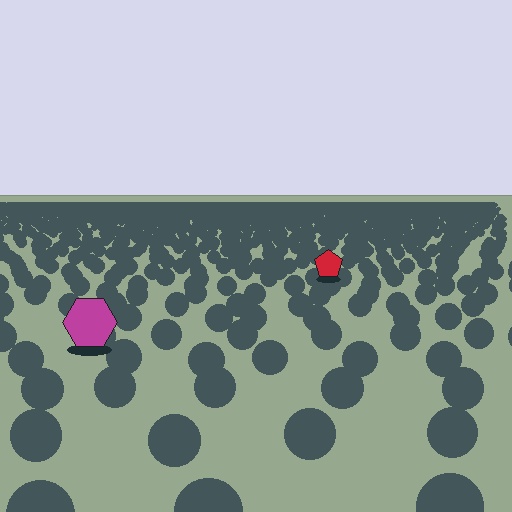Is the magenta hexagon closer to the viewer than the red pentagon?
Yes. The magenta hexagon is closer — you can tell from the texture gradient: the ground texture is coarser near it.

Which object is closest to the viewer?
The magenta hexagon is closest. The texture marks near it are larger and more spread out.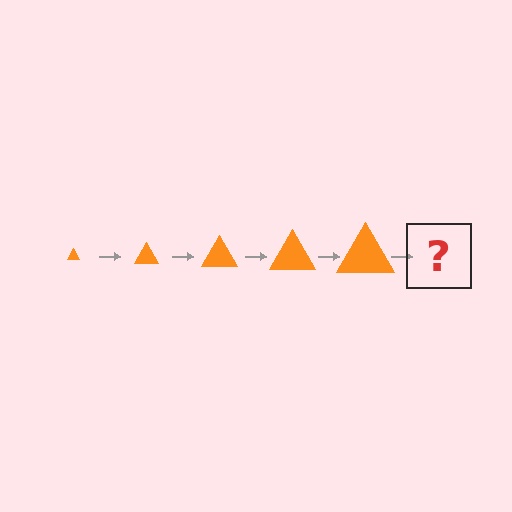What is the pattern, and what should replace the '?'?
The pattern is that the triangle gets progressively larger each step. The '?' should be an orange triangle, larger than the previous one.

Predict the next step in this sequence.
The next step is an orange triangle, larger than the previous one.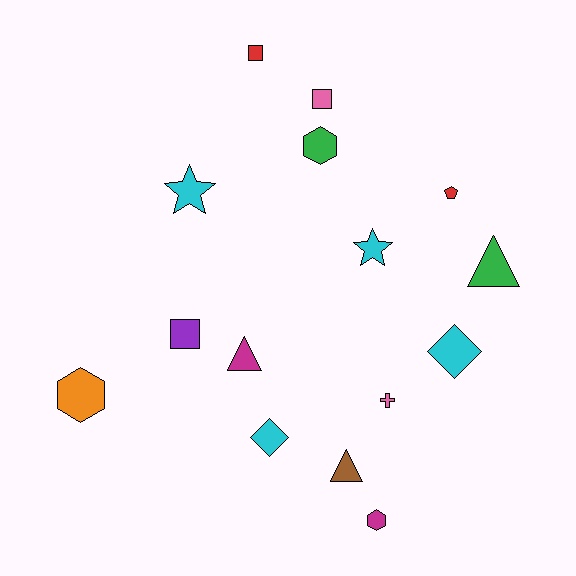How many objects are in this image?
There are 15 objects.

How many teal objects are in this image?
There are no teal objects.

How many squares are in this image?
There are 3 squares.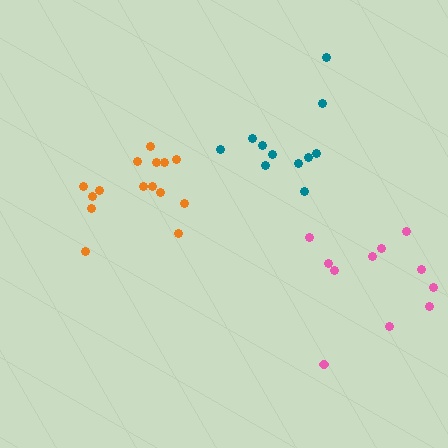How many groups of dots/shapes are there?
There are 3 groups.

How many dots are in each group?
Group 1: 15 dots, Group 2: 11 dots, Group 3: 11 dots (37 total).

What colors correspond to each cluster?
The clusters are colored: orange, teal, pink.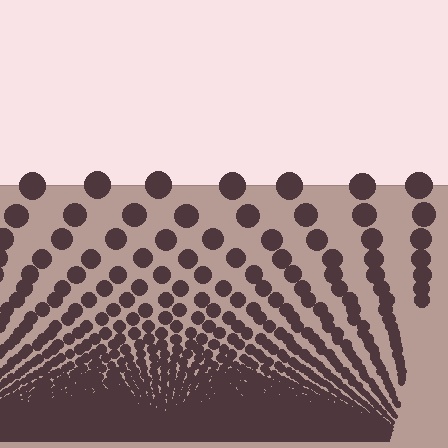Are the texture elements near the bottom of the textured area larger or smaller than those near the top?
Smaller. The gradient is inverted — elements near the bottom are smaller and denser.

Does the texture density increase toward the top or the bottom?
Density increases toward the bottom.